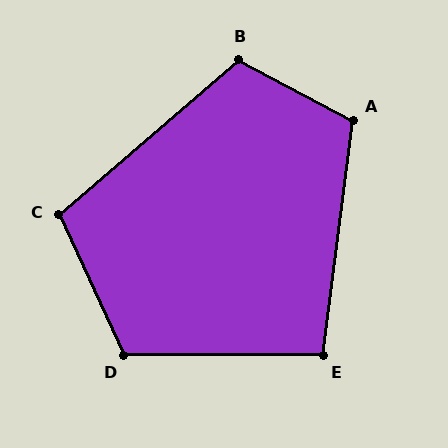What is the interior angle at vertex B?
Approximately 111 degrees (obtuse).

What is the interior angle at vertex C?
Approximately 106 degrees (obtuse).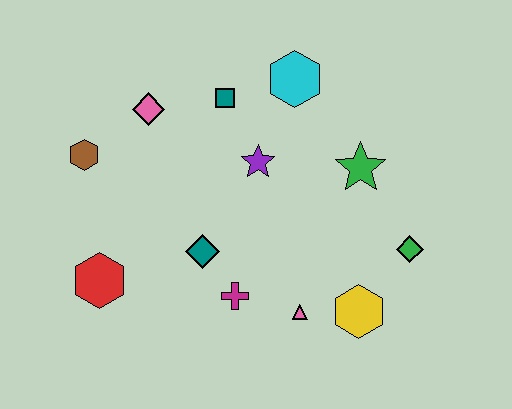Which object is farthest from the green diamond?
The brown hexagon is farthest from the green diamond.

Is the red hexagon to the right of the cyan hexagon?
No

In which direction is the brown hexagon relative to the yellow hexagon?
The brown hexagon is to the left of the yellow hexagon.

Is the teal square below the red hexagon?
No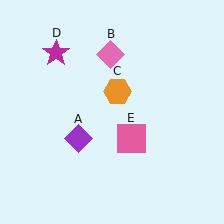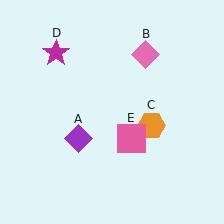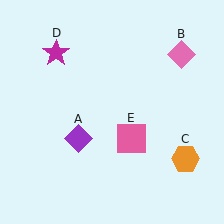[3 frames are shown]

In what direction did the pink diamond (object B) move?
The pink diamond (object B) moved right.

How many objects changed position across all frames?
2 objects changed position: pink diamond (object B), orange hexagon (object C).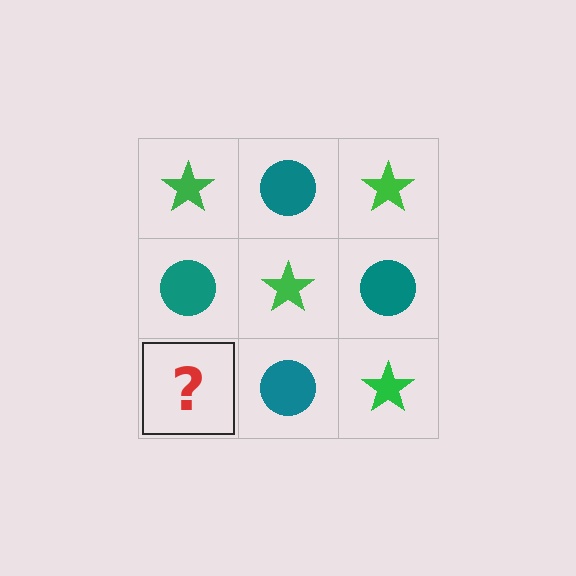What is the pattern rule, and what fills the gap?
The rule is that it alternates green star and teal circle in a checkerboard pattern. The gap should be filled with a green star.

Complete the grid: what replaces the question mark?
The question mark should be replaced with a green star.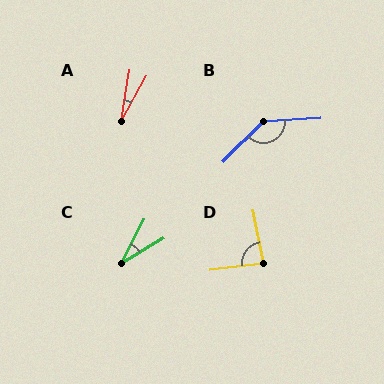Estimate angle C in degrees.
Approximately 32 degrees.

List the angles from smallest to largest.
A (19°), C (32°), D (86°), B (138°).